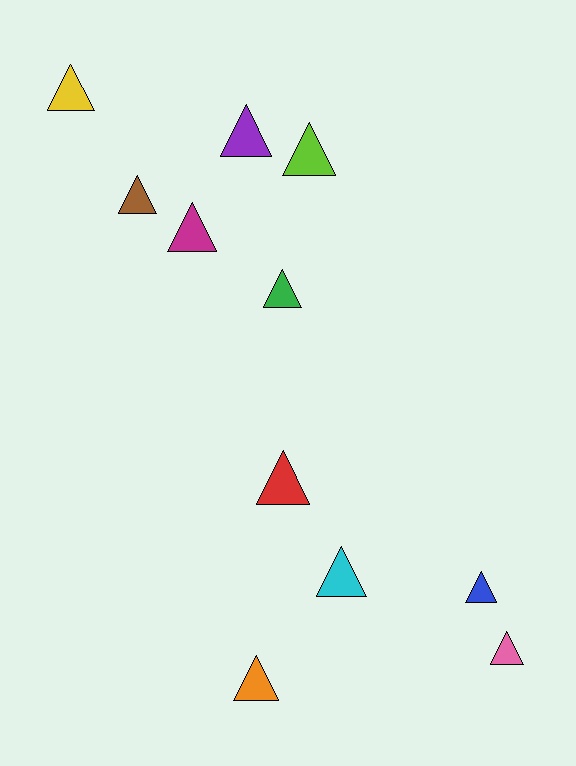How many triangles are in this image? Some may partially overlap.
There are 11 triangles.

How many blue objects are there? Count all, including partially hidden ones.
There is 1 blue object.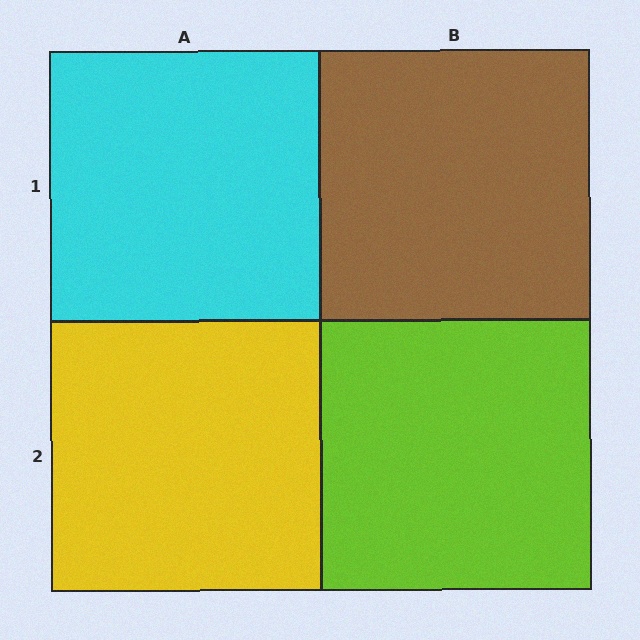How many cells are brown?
1 cell is brown.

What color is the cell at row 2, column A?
Yellow.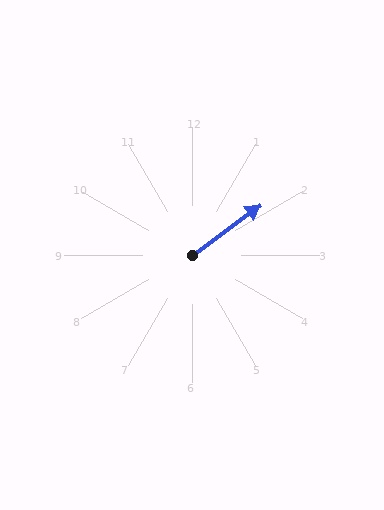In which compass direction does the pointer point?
Northeast.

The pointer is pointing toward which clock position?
Roughly 2 o'clock.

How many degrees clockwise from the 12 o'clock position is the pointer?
Approximately 54 degrees.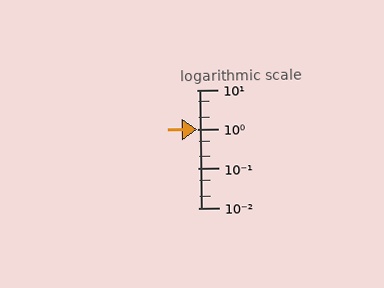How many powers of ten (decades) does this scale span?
The scale spans 3 decades, from 0.01 to 10.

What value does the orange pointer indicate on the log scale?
The pointer indicates approximately 1.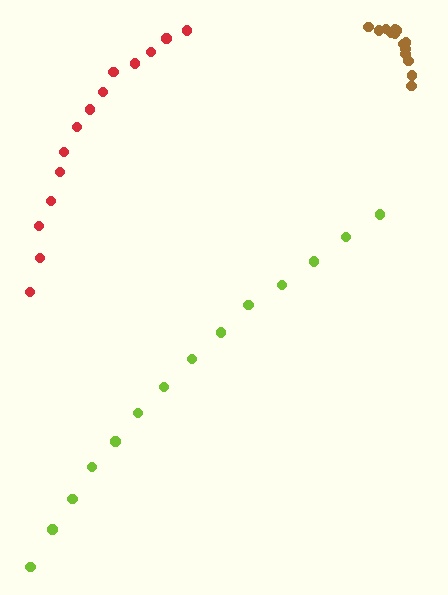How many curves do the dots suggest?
There are 3 distinct paths.